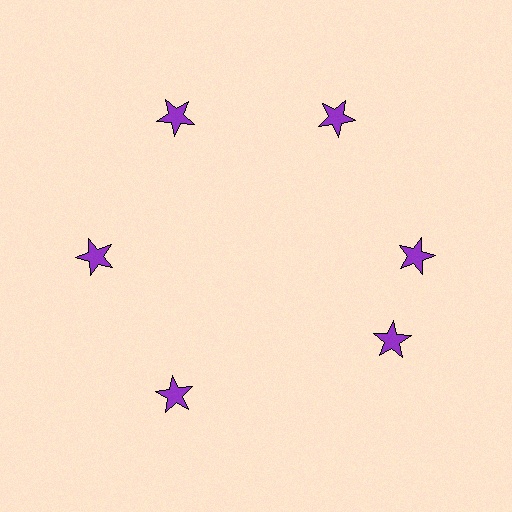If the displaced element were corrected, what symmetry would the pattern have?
It would have 6-fold rotational symmetry — the pattern would map onto itself every 60 degrees.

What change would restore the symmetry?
The symmetry would be restored by rotating it back into even spacing with its neighbors so that all 6 stars sit at equal angles and equal distance from the center.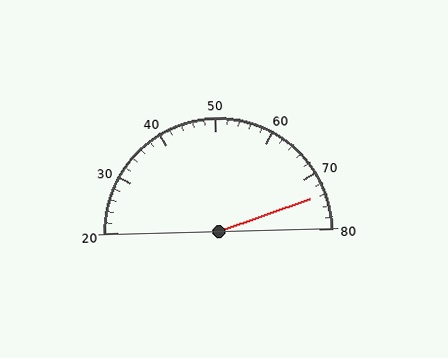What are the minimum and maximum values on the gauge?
The gauge ranges from 20 to 80.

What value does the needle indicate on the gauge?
The needle indicates approximately 74.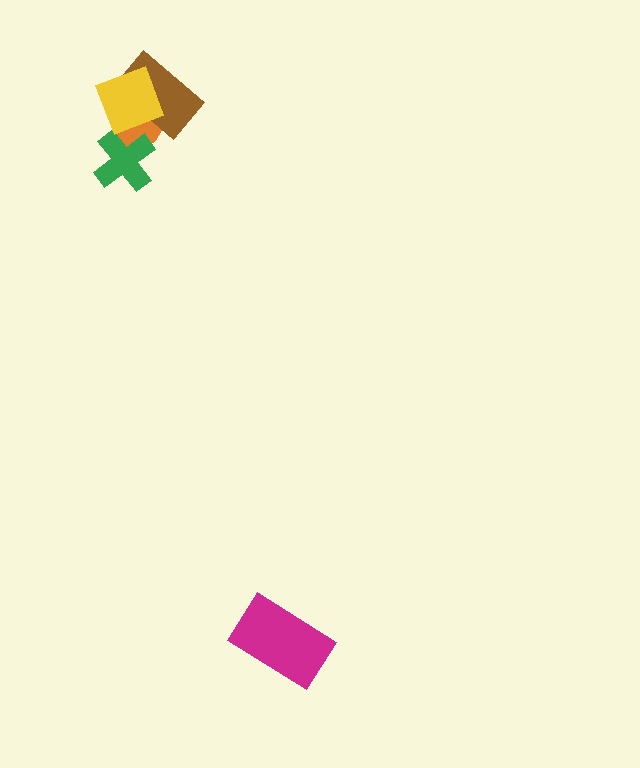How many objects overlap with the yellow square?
2 objects overlap with the yellow square.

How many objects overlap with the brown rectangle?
2 objects overlap with the brown rectangle.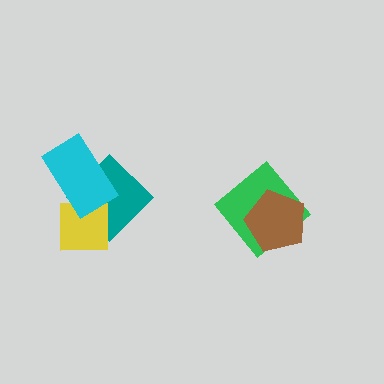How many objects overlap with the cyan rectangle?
2 objects overlap with the cyan rectangle.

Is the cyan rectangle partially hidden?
No, no other shape covers it.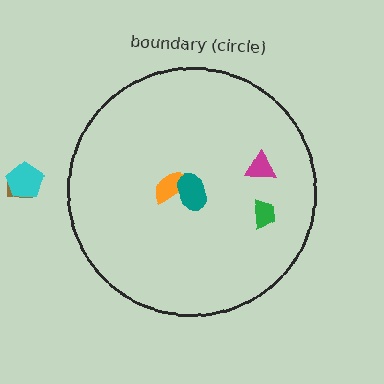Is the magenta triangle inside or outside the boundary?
Inside.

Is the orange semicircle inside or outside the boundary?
Inside.